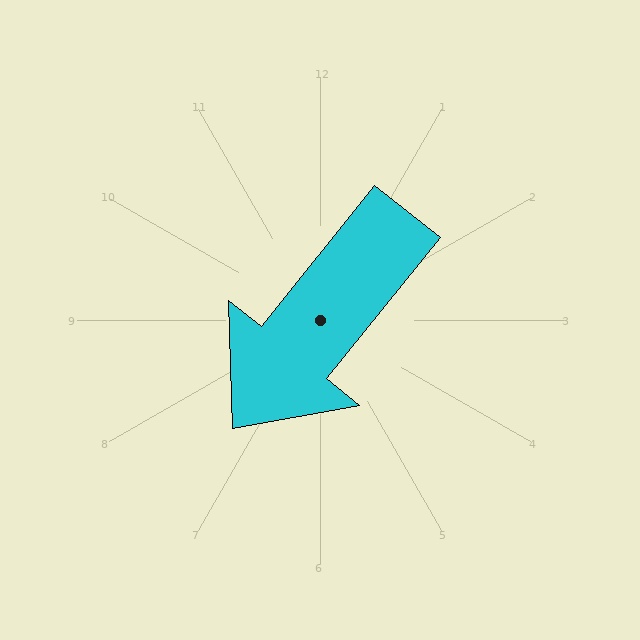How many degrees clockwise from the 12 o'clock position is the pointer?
Approximately 219 degrees.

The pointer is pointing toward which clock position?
Roughly 7 o'clock.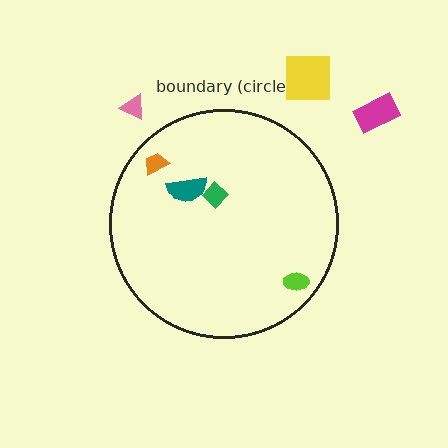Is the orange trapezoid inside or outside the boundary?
Inside.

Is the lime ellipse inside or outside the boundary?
Inside.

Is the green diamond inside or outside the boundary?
Inside.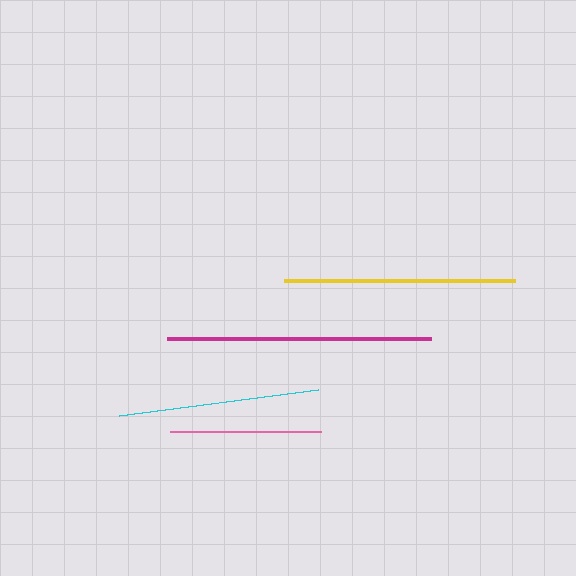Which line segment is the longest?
The magenta line is the longest at approximately 265 pixels.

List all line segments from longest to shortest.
From longest to shortest: magenta, yellow, cyan, pink.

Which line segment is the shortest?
The pink line is the shortest at approximately 151 pixels.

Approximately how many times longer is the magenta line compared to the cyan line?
The magenta line is approximately 1.3 times the length of the cyan line.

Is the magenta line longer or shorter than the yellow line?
The magenta line is longer than the yellow line.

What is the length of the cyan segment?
The cyan segment is approximately 201 pixels long.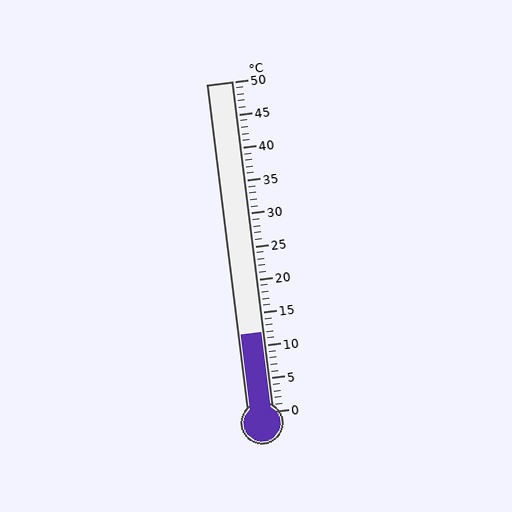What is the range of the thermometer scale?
The thermometer scale ranges from 0°C to 50°C.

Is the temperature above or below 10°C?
The temperature is above 10°C.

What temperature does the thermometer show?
The thermometer shows approximately 12°C.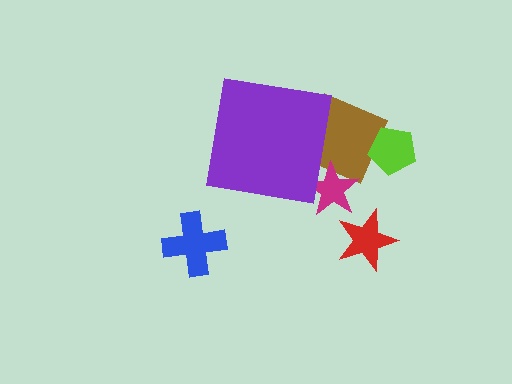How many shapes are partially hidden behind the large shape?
2 shapes are partially hidden.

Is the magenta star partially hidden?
Yes, the magenta star is partially hidden behind the purple square.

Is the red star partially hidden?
No, the red star is fully visible.